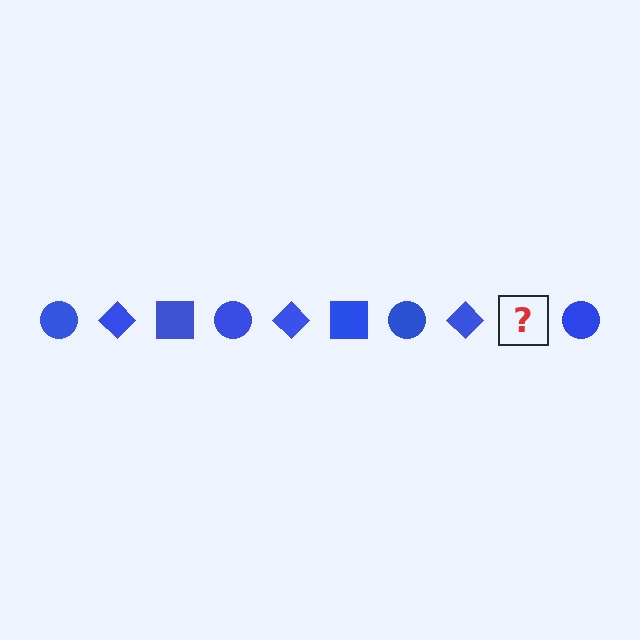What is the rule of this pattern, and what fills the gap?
The rule is that the pattern cycles through circle, diamond, square shapes in blue. The gap should be filled with a blue square.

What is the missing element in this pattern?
The missing element is a blue square.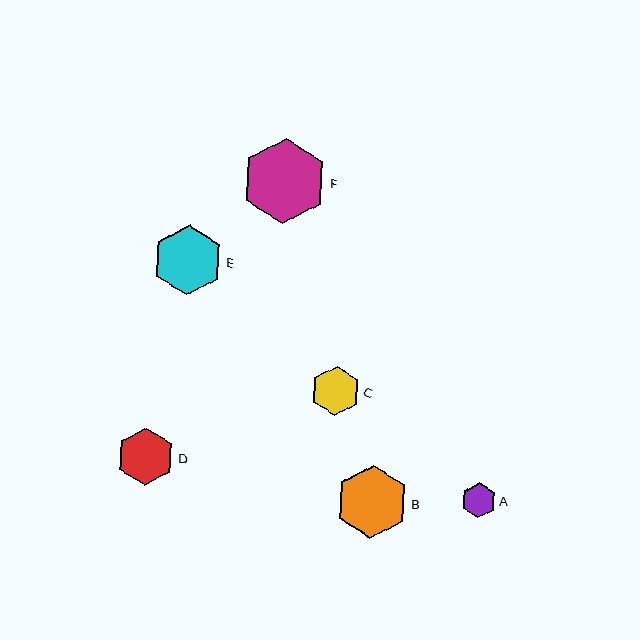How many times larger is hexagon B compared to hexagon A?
Hexagon B is approximately 2.1 times the size of hexagon A.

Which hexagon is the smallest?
Hexagon A is the smallest with a size of approximately 35 pixels.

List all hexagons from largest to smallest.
From largest to smallest: F, B, E, D, C, A.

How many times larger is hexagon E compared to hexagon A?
Hexagon E is approximately 2.0 times the size of hexagon A.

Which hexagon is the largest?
Hexagon F is the largest with a size of approximately 86 pixels.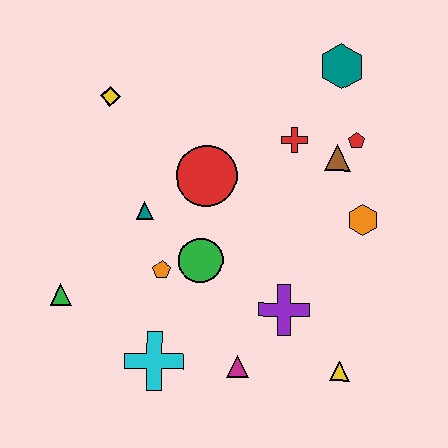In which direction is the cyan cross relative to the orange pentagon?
The cyan cross is below the orange pentagon.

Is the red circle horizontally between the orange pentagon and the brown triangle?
Yes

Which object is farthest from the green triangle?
The teal hexagon is farthest from the green triangle.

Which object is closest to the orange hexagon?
The brown triangle is closest to the orange hexagon.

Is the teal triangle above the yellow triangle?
Yes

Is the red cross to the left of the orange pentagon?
No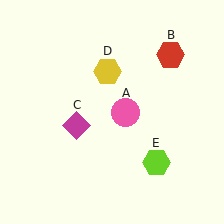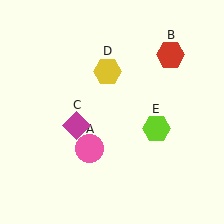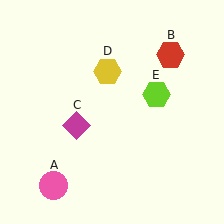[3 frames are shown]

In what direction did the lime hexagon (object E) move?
The lime hexagon (object E) moved up.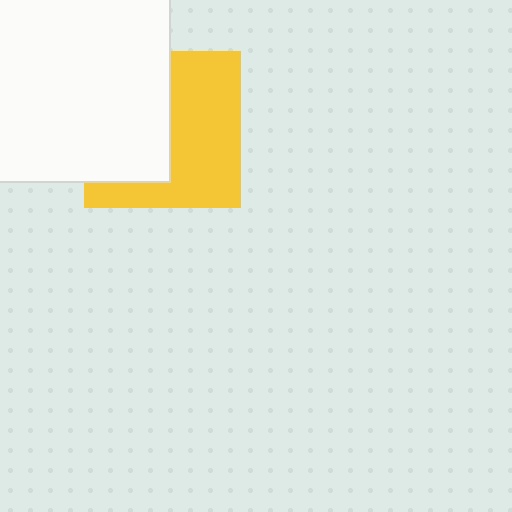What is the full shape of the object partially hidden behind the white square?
The partially hidden object is a yellow square.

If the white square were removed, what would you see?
You would see the complete yellow square.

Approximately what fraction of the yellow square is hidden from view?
Roughly 47% of the yellow square is hidden behind the white square.